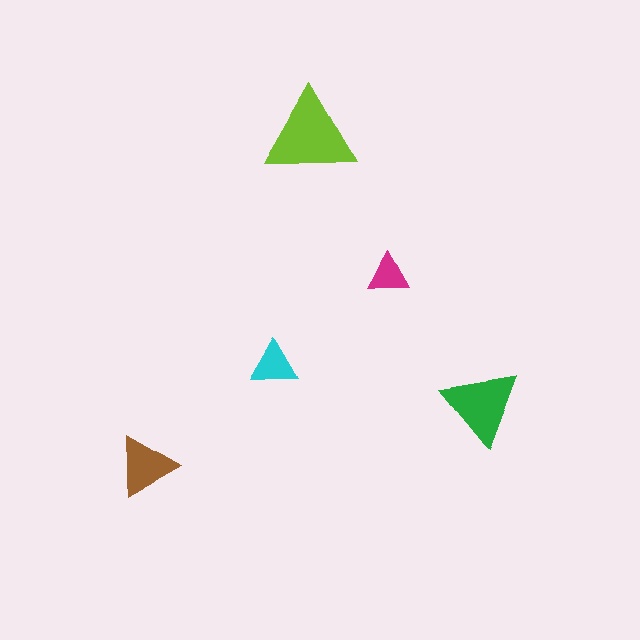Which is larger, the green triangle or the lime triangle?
The lime one.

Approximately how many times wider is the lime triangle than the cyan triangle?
About 2 times wider.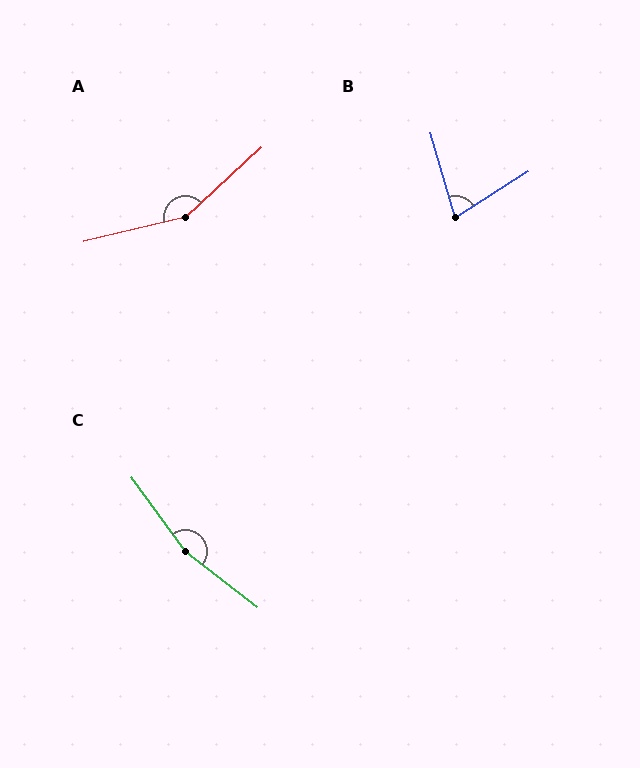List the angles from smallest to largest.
B (74°), A (151°), C (164°).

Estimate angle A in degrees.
Approximately 151 degrees.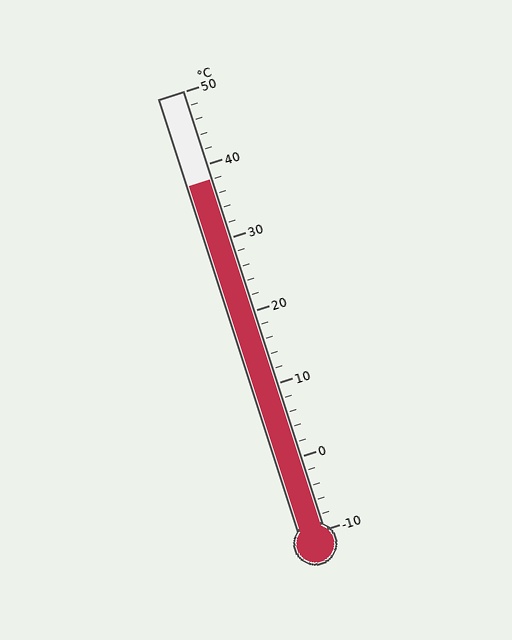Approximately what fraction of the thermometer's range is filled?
The thermometer is filled to approximately 80% of its range.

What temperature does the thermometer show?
The thermometer shows approximately 38°C.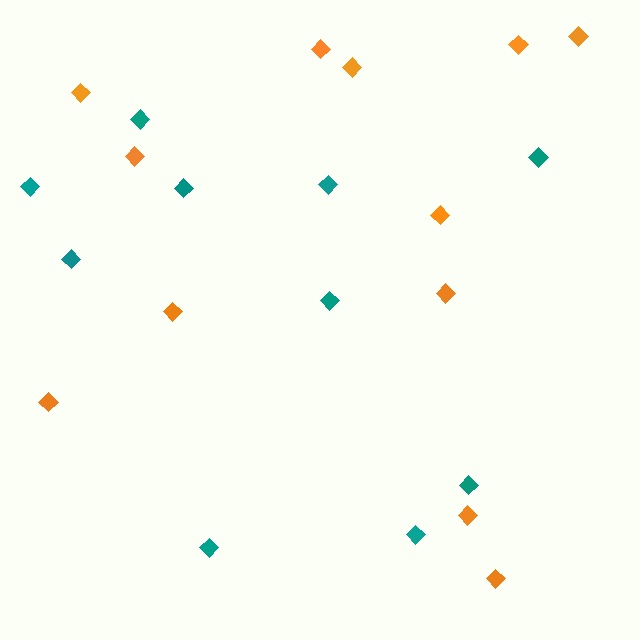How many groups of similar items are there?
There are 2 groups: one group of orange diamonds (12) and one group of teal diamonds (10).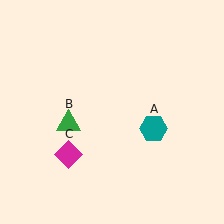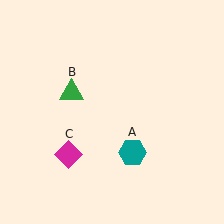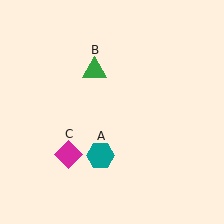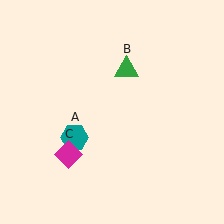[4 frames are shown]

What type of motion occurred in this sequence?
The teal hexagon (object A), green triangle (object B) rotated clockwise around the center of the scene.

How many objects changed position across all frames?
2 objects changed position: teal hexagon (object A), green triangle (object B).